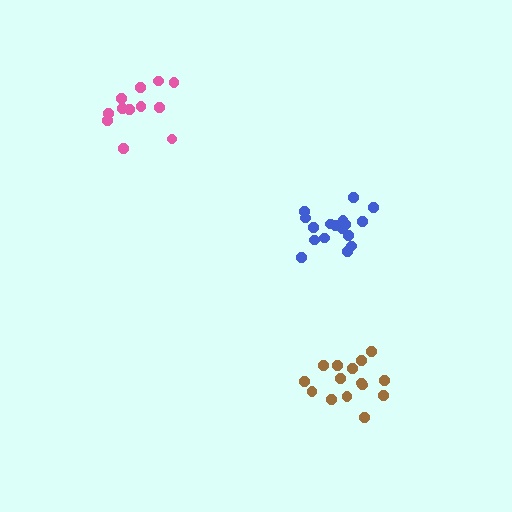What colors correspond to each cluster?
The clusters are colored: pink, brown, blue.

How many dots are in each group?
Group 1: 12 dots, Group 2: 15 dots, Group 3: 18 dots (45 total).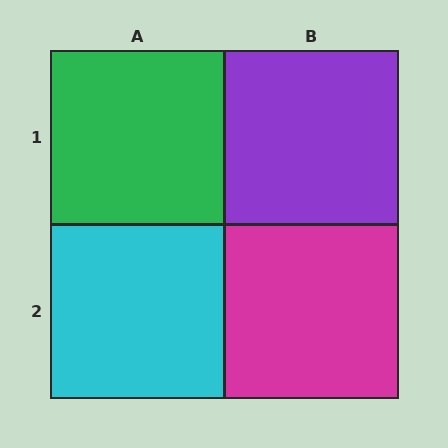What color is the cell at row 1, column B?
Purple.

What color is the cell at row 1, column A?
Green.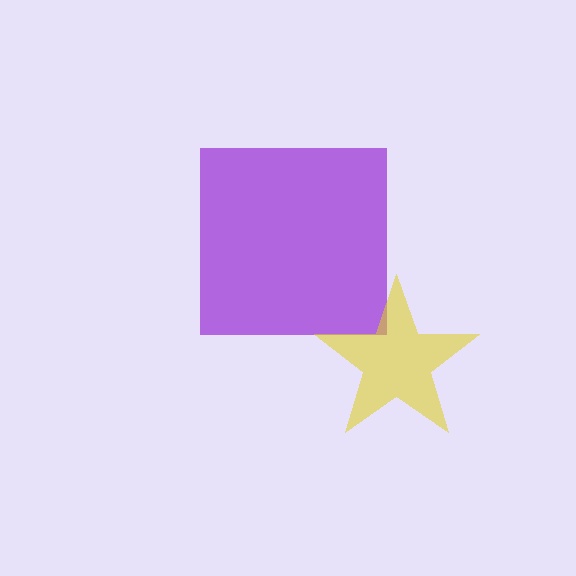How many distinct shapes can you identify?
There are 2 distinct shapes: a purple square, a yellow star.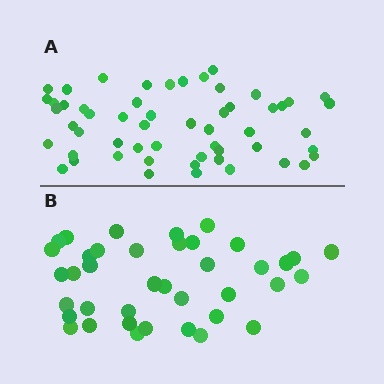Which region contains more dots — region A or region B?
Region A (the top region) has more dots.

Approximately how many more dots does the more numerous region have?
Region A has approximately 15 more dots than region B.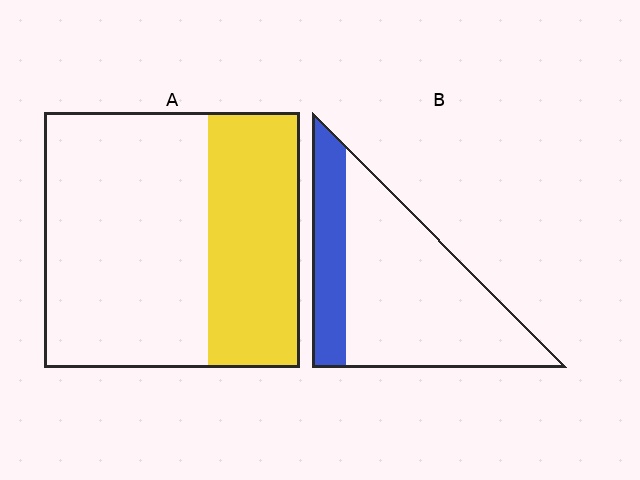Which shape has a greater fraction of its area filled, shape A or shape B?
Shape A.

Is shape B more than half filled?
No.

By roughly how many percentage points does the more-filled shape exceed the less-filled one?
By roughly 10 percentage points (A over B).